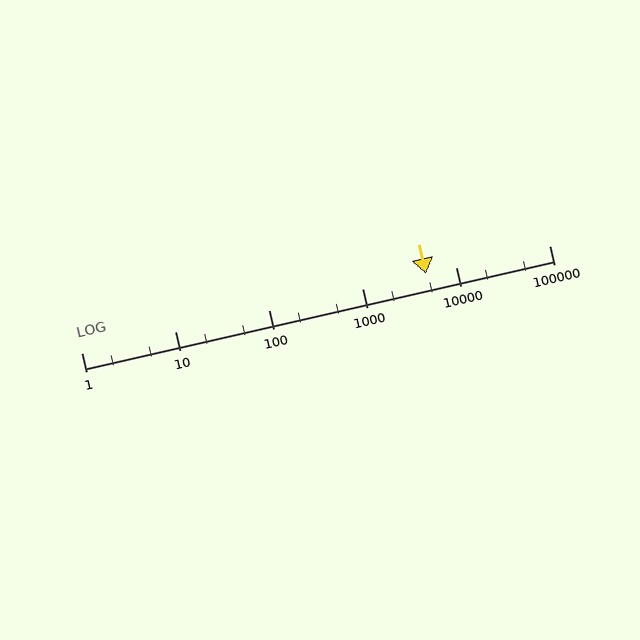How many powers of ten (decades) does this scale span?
The scale spans 5 decades, from 1 to 100000.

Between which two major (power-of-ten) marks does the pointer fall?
The pointer is between 1000 and 10000.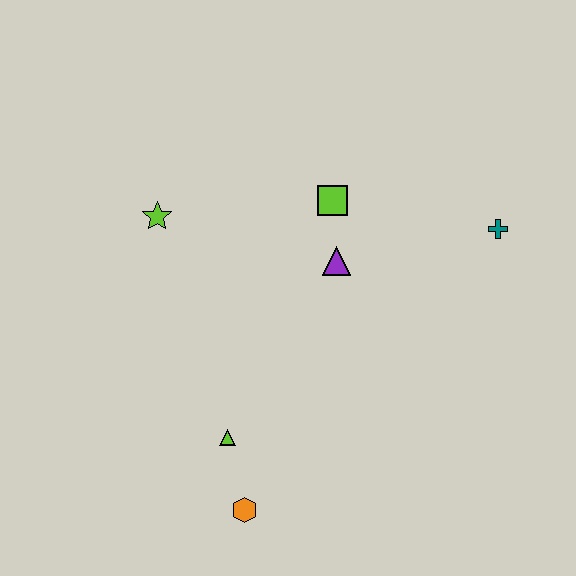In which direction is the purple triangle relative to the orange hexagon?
The purple triangle is above the orange hexagon.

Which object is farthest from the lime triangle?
The teal cross is farthest from the lime triangle.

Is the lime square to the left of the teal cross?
Yes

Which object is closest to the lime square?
The purple triangle is closest to the lime square.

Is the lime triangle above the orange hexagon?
Yes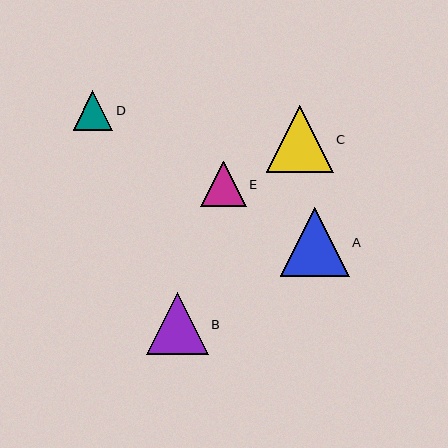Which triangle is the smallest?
Triangle D is the smallest with a size of approximately 40 pixels.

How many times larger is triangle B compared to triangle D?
Triangle B is approximately 1.5 times the size of triangle D.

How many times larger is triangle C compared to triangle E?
Triangle C is approximately 1.5 times the size of triangle E.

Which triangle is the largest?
Triangle A is the largest with a size of approximately 69 pixels.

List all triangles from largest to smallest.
From largest to smallest: A, C, B, E, D.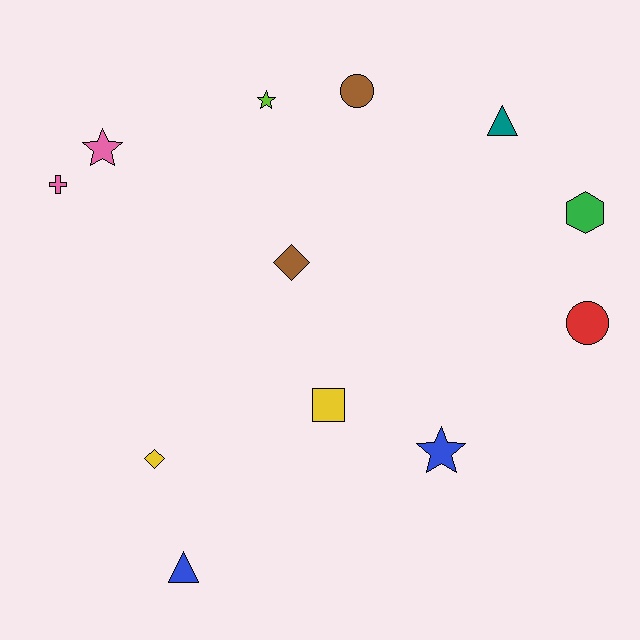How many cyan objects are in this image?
There are no cyan objects.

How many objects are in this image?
There are 12 objects.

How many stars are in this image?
There are 3 stars.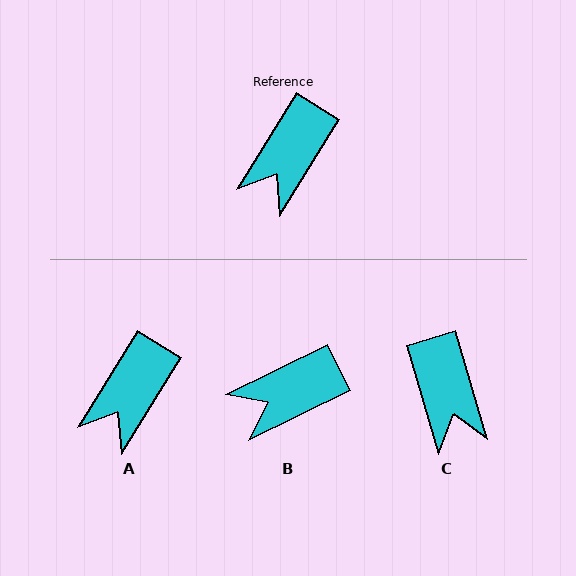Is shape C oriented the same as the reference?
No, it is off by about 48 degrees.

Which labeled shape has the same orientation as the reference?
A.